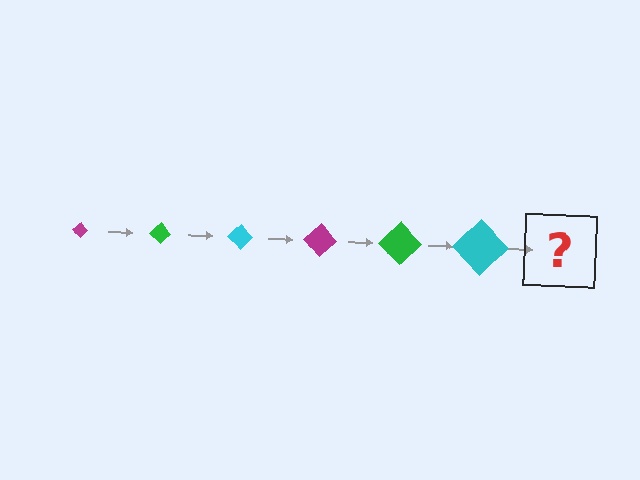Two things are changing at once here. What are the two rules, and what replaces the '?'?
The two rules are that the diamond grows larger each step and the color cycles through magenta, green, and cyan. The '?' should be a magenta diamond, larger than the previous one.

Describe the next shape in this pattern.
It should be a magenta diamond, larger than the previous one.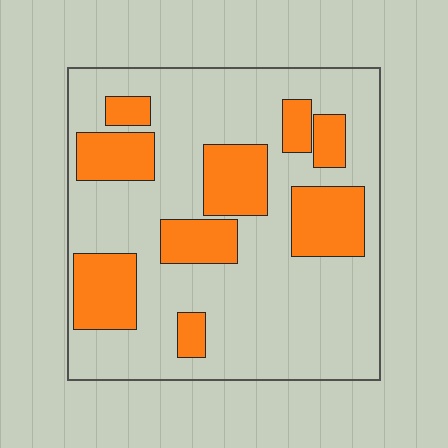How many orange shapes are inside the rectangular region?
9.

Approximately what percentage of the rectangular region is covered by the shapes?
Approximately 30%.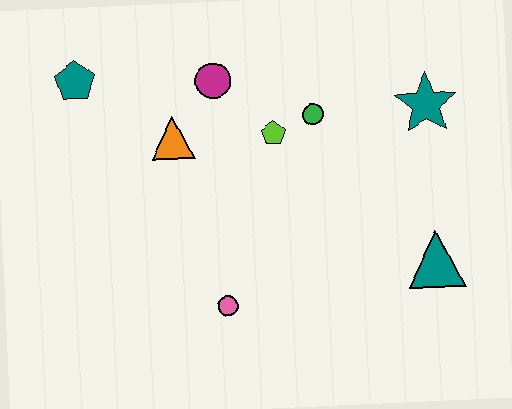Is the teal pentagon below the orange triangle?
No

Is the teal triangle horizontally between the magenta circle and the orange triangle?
No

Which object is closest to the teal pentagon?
The orange triangle is closest to the teal pentagon.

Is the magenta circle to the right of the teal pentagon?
Yes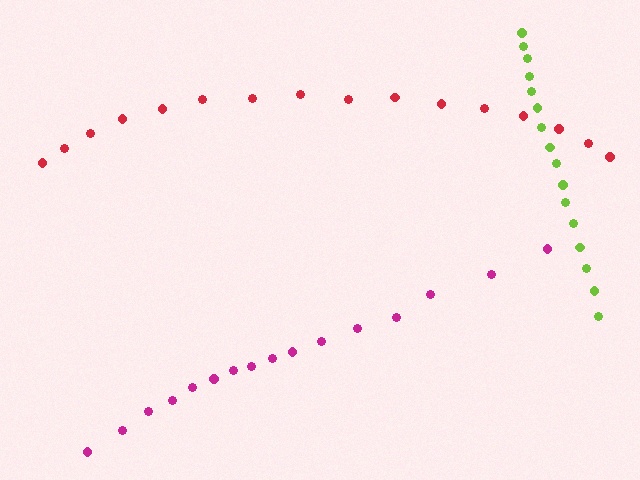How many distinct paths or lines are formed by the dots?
There are 3 distinct paths.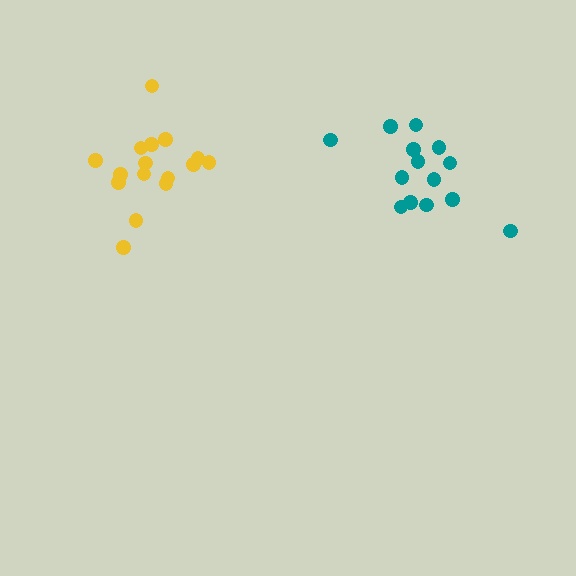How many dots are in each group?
Group 1: 14 dots, Group 2: 16 dots (30 total).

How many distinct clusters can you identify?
There are 2 distinct clusters.